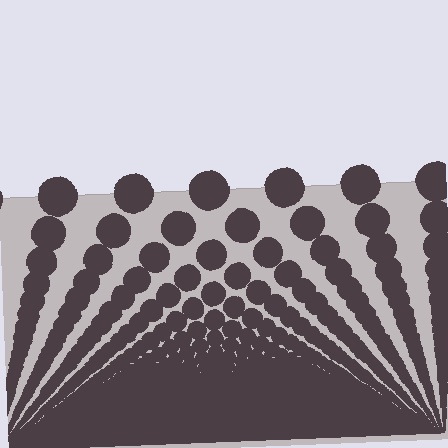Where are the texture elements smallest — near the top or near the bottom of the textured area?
Near the bottom.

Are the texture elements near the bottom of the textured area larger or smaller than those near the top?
Smaller. The gradient is inverted — elements near the bottom are smaller and denser.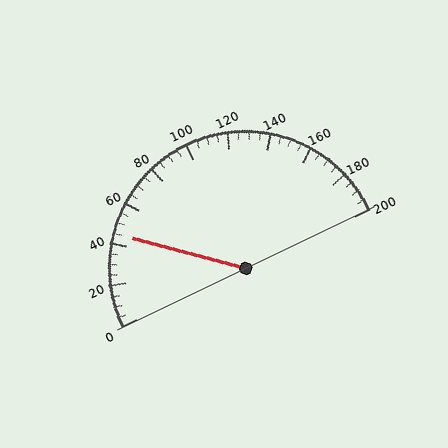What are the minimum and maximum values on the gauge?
The gauge ranges from 0 to 200.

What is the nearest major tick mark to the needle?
The nearest major tick mark is 40.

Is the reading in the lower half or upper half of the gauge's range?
The reading is in the lower half of the range (0 to 200).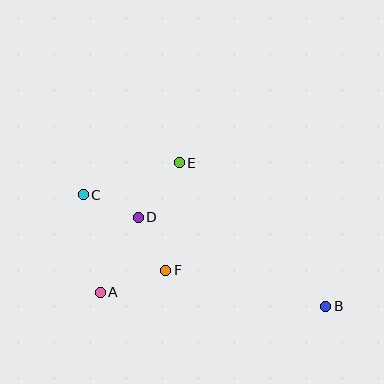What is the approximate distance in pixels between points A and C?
The distance between A and C is approximately 99 pixels.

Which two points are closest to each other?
Points C and D are closest to each other.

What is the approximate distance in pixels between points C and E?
The distance between C and E is approximately 101 pixels.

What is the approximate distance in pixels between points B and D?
The distance between B and D is approximately 208 pixels.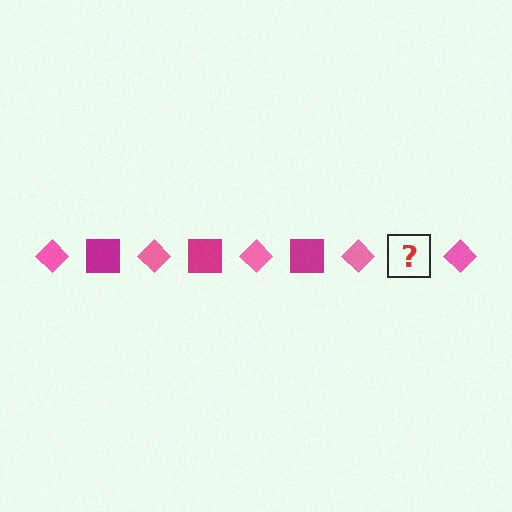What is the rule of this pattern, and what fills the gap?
The rule is that the pattern alternates between pink diamond and magenta square. The gap should be filled with a magenta square.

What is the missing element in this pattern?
The missing element is a magenta square.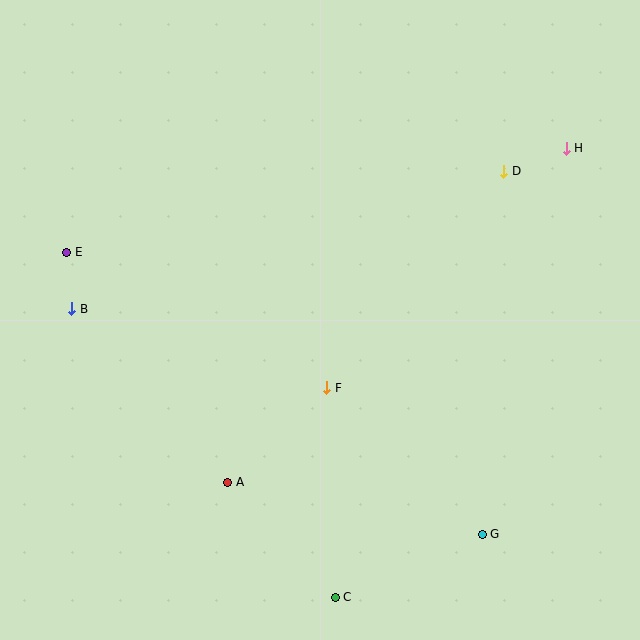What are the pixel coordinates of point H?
Point H is at (566, 148).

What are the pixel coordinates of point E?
Point E is at (67, 252).